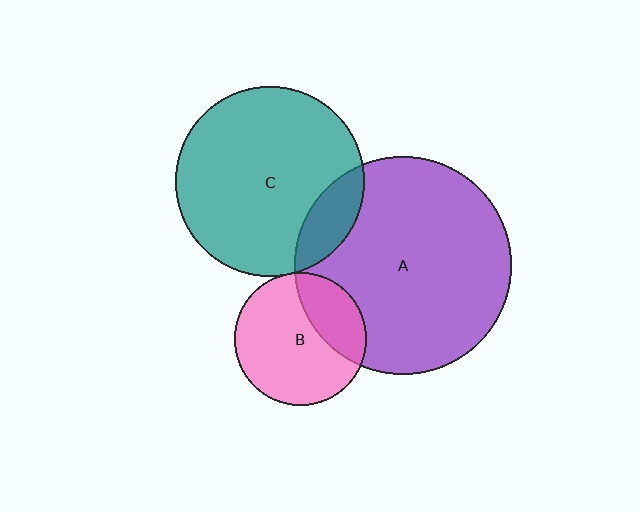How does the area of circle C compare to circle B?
Approximately 2.0 times.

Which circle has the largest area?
Circle A (purple).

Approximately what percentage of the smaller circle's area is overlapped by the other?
Approximately 15%.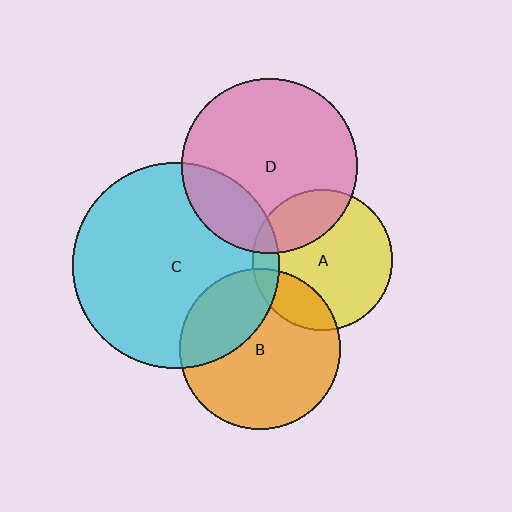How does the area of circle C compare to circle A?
Approximately 2.2 times.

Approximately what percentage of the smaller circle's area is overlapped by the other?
Approximately 25%.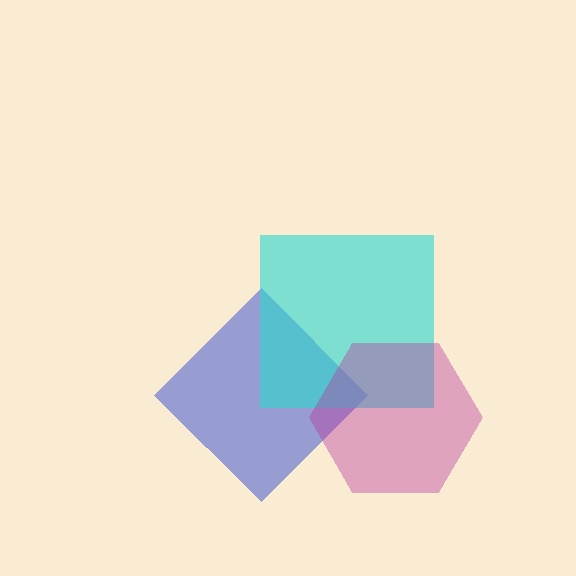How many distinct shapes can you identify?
There are 3 distinct shapes: a blue diamond, a cyan square, a magenta hexagon.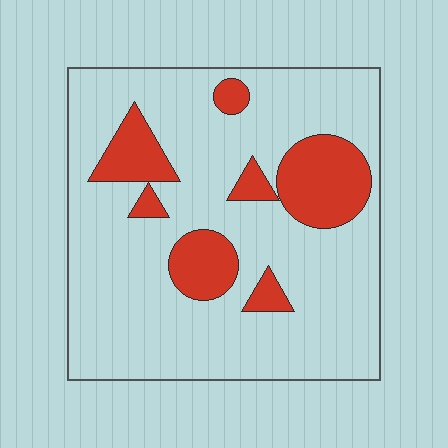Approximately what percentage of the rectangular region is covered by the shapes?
Approximately 20%.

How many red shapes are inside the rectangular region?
7.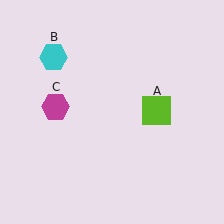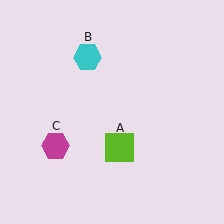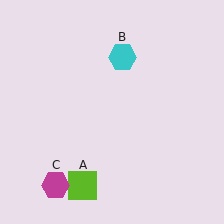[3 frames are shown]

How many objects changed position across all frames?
3 objects changed position: lime square (object A), cyan hexagon (object B), magenta hexagon (object C).